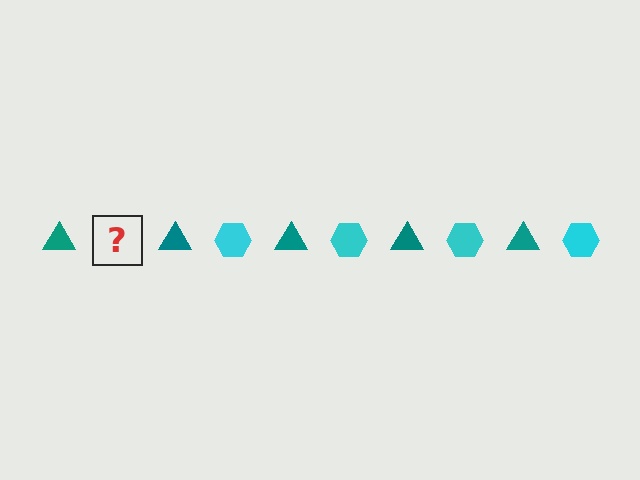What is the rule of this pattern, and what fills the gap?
The rule is that the pattern alternates between teal triangle and cyan hexagon. The gap should be filled with a cyan hexagon.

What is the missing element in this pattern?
The missing element is a cyan hexagon.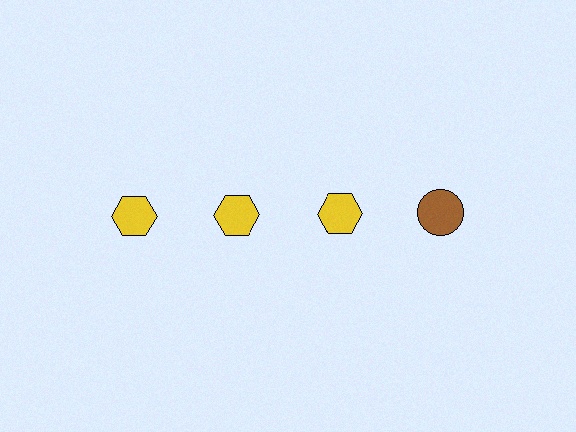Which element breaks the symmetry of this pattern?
The brown circle in the top row, second from right column breaks the symmetry. All other shapes are yellow hexagons.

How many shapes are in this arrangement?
There are 4 shapes arranged in a grid pattern.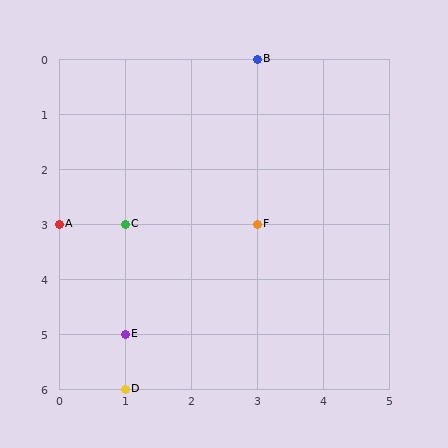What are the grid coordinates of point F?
Point F is at grid coordinates (3, 3).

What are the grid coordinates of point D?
Point D is at grid coordinates (1, 6).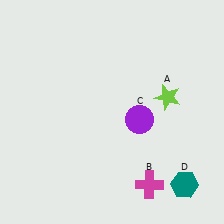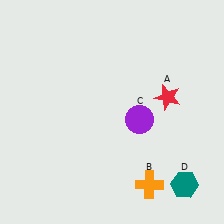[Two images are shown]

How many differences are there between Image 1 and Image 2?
There are 2 differences between the two images.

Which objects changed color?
A changed from lime to red. B changed from magenta to orange.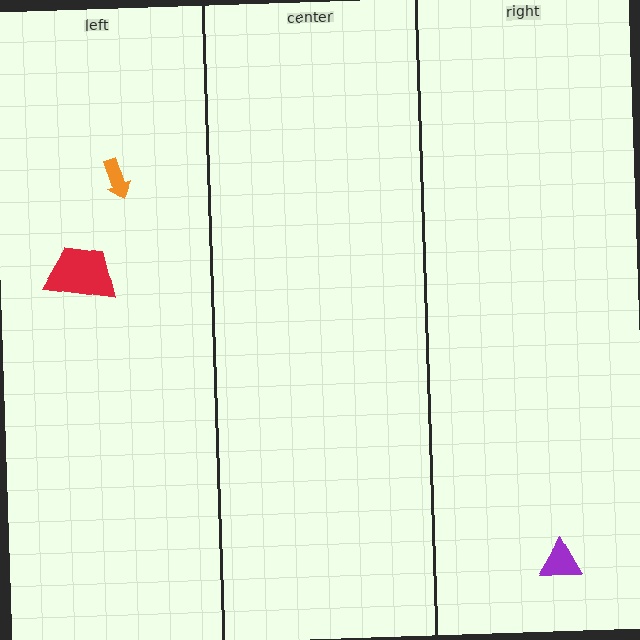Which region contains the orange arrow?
The left region.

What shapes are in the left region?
The red trapezoid, the orange arrow.